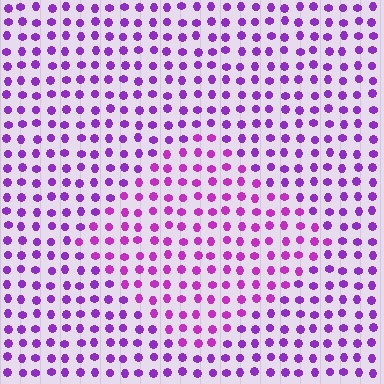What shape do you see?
I see a diamond.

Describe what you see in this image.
The image is filled with small purple elements in a uniform arrangement. A diamond-shaped region is visible where the elements are tinted to a slightly different hue, forming a subtle color boundary.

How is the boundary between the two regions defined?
The boundary is defined purely by a slight shift in hue (about 22 degrees). Spacing, size, and orientation are identical on both sides.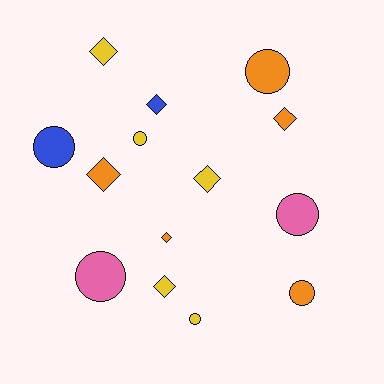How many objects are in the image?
There are 14 objects.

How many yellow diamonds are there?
There are 3 yellow diamonds.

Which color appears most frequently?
Yellow, with 5 objects.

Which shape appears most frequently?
Circle, with 7 objects.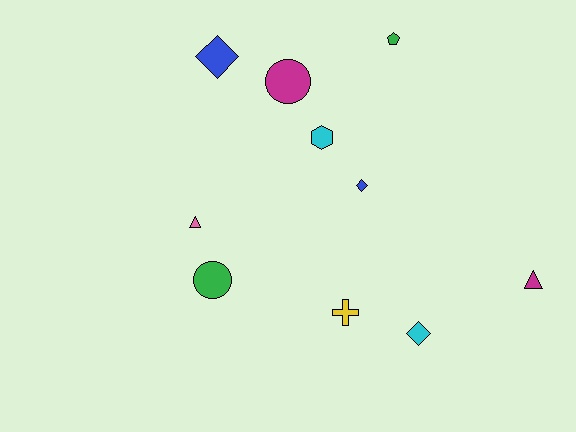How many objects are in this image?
There are 10 objects.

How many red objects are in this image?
There are no red objects.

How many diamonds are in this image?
There are 3 diamonds.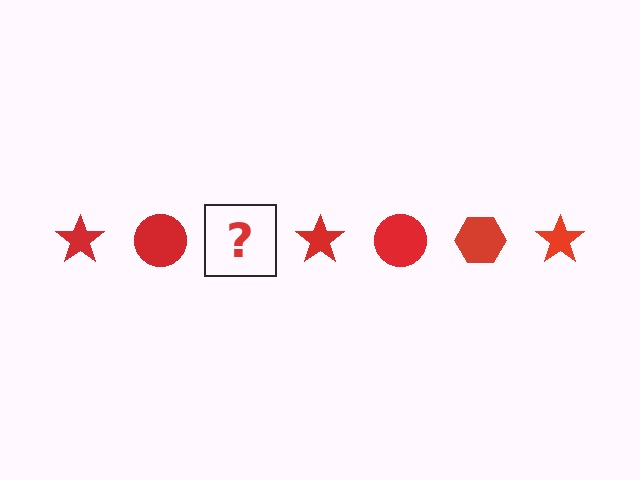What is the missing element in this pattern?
The missing element is a red hexagon.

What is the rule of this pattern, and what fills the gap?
The rule is that the pattern cycles through star, circle, hexagon shapes in red. The gap should be filled with a red hexagon.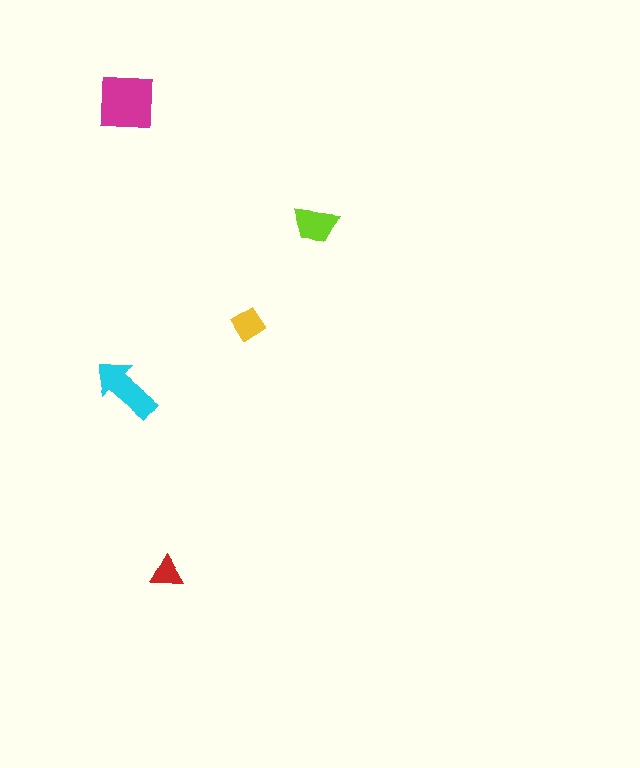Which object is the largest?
The magenta square.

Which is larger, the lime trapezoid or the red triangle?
The lime trapezoid.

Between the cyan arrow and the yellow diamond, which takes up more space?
The cyan arrow.